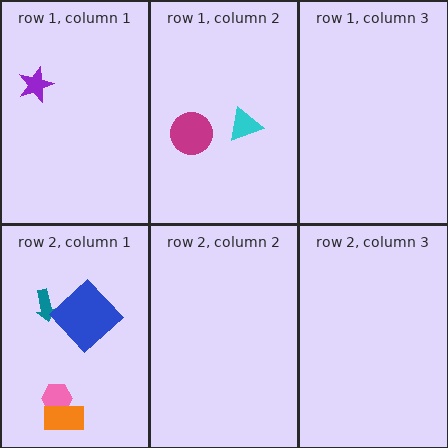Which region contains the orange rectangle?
The row 2, column 1 region.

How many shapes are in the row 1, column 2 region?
2.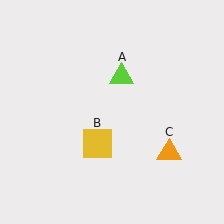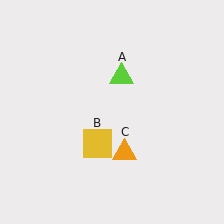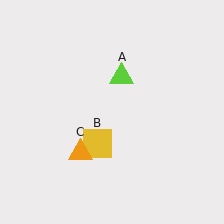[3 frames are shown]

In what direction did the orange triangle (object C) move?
The orange triangle (object C) moved left.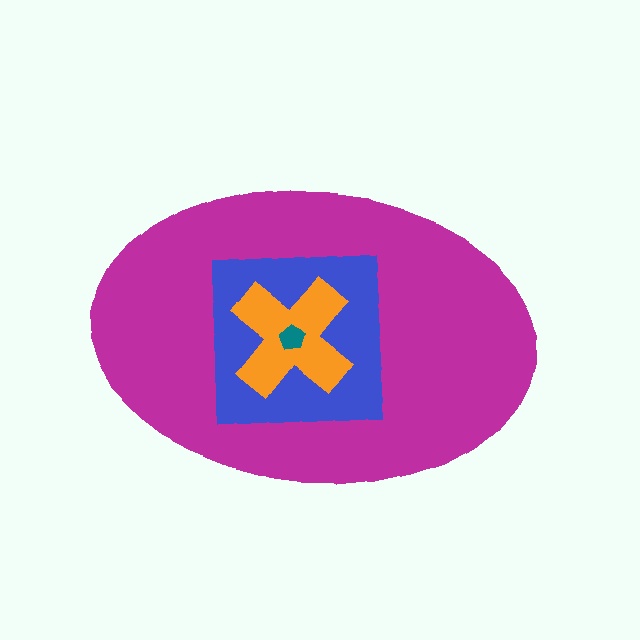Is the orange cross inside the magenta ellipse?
Yes.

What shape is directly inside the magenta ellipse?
The blue square.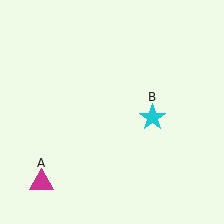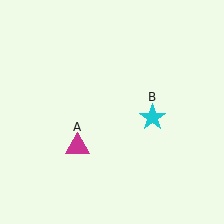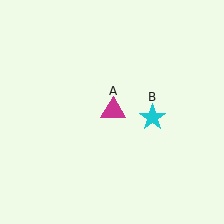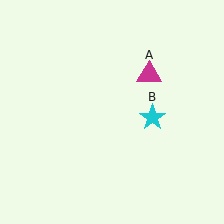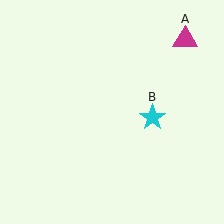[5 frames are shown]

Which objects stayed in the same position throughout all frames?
Cyan star (object B) remained stationary.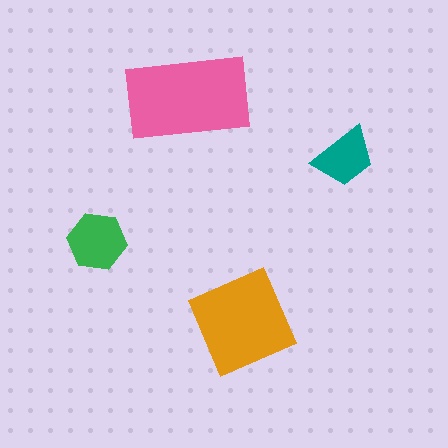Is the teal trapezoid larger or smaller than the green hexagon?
Smaller.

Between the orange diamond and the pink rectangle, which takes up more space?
The pink rectangle.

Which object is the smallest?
The teal trapezoid.